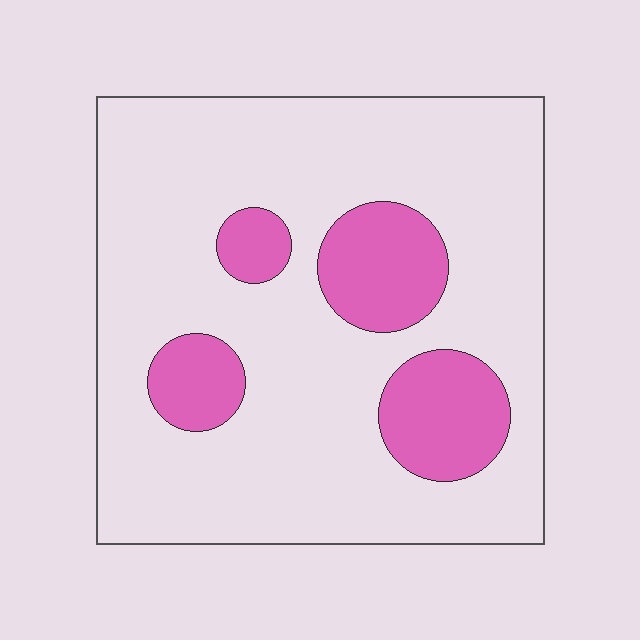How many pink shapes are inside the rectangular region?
4.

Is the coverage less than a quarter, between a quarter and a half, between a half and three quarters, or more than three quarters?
Less than a quarter.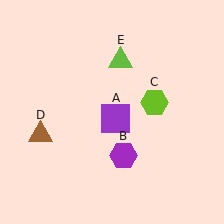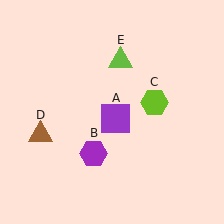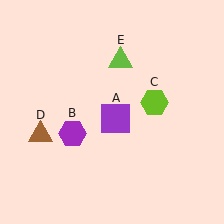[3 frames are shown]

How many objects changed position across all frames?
1 object changed position: purple hexagon (object B).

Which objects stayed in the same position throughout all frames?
Purple square (object A) and lime hexagon (object C) and brown triangle (object D) and lime triangle (object E) remained stationary.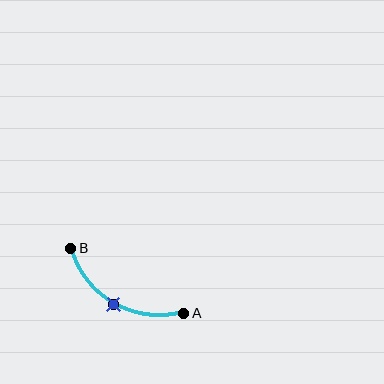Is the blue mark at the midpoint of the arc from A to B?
Yes. The blue mark lies on the arc at equal arc-length from both A and B — it is the arc midpoint.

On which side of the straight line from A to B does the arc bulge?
The arc bulges below the straight line connecting A and B.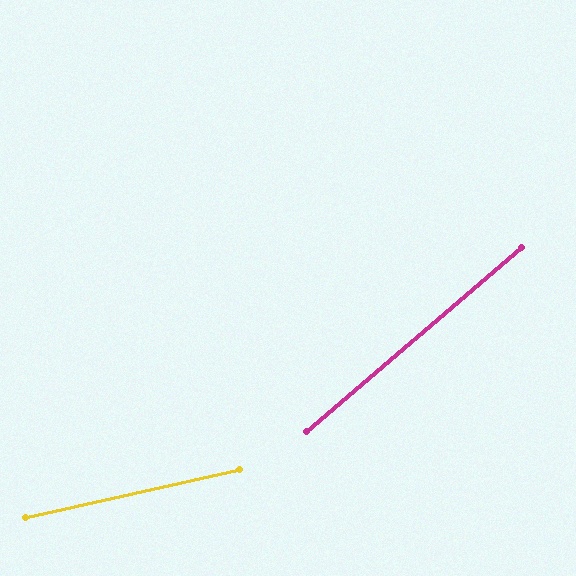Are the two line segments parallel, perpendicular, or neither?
Neither parallel nor perpendicular — they differ by about 28°.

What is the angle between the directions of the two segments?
Approximately 28 degrees.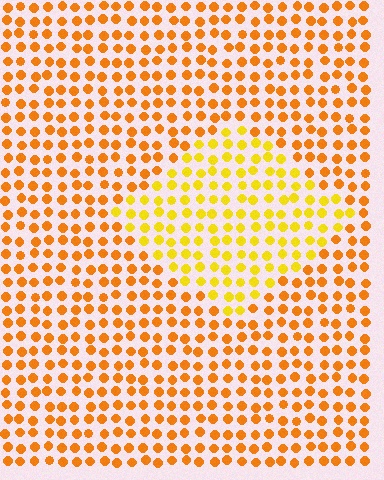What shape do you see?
I see a diamond.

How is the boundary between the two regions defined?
The boundary is defined purely by a slight shift in hue (about 26 degrees). Spacing, size, and orientation are identical on both sides.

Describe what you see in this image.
The image is filled with small orange elements in a uniform arrangement. A diamond-shaped region is visible where the elements are tinted to a slightly different hue, forming a subtle color boundary.